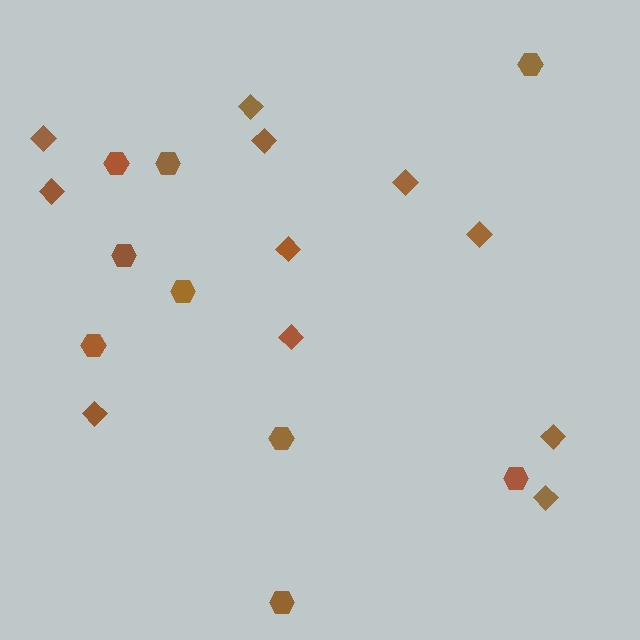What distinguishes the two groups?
There are 2 groups: one group of hexagons (9) and one group of diamonds (11).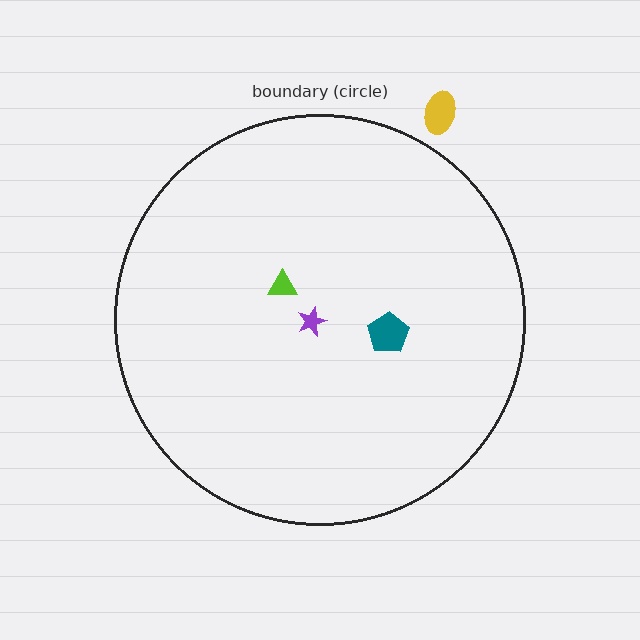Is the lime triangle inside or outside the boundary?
Inside.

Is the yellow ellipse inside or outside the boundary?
Outside.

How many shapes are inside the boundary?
3 inside, 1 outside.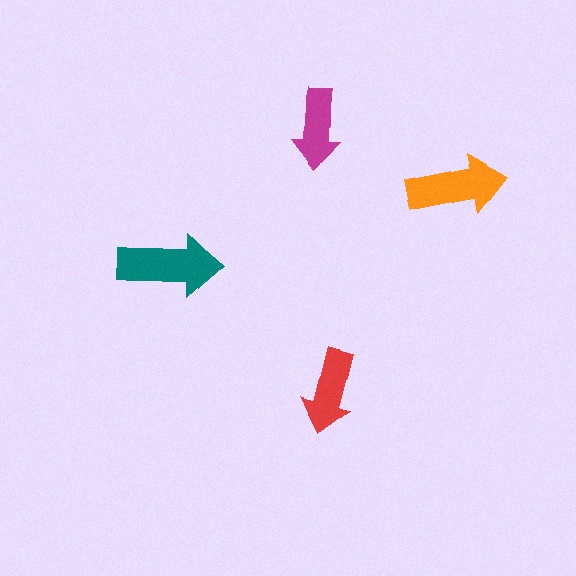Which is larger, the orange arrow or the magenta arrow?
The orange one.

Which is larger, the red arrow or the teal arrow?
The teal one.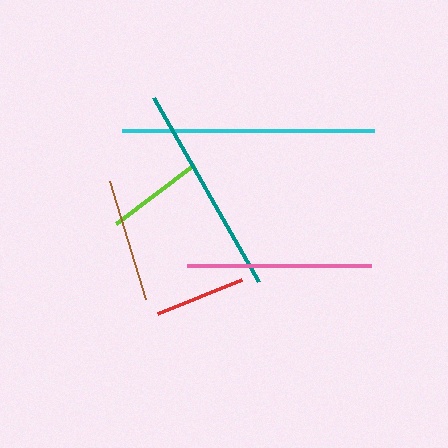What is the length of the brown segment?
The brown segment is approximately 123 pixels long.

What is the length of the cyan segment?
The cyan segment is approximately 252 pixels long.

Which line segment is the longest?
The cyan line is the longest at approximately 252 pixels.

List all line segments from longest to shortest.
From longest to shortest: cyan, teal, pink, brown, lime, red.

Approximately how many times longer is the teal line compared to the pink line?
The teal line is approximately 1.2 times the length of the pink line.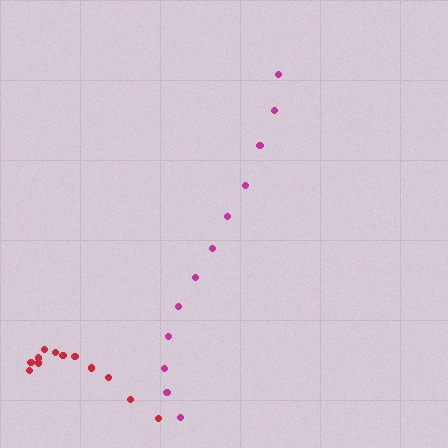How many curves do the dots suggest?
There are 2 distinct paths.